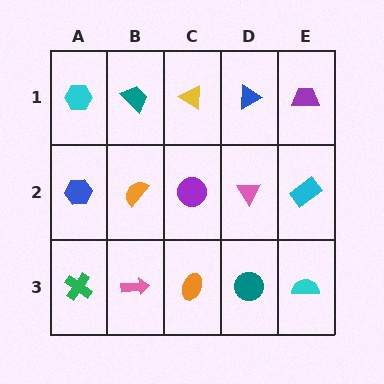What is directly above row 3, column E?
A cyan rectangle.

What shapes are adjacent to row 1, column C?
A purple circle (row 2, column C), a teal trapezoid (row 1, column B), a blue triangle (row 1, column D).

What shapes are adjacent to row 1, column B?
An orange semicircle (row 2, column B), a cyan hexagon (row 1, column A), a yellow triangle (row 1, column C).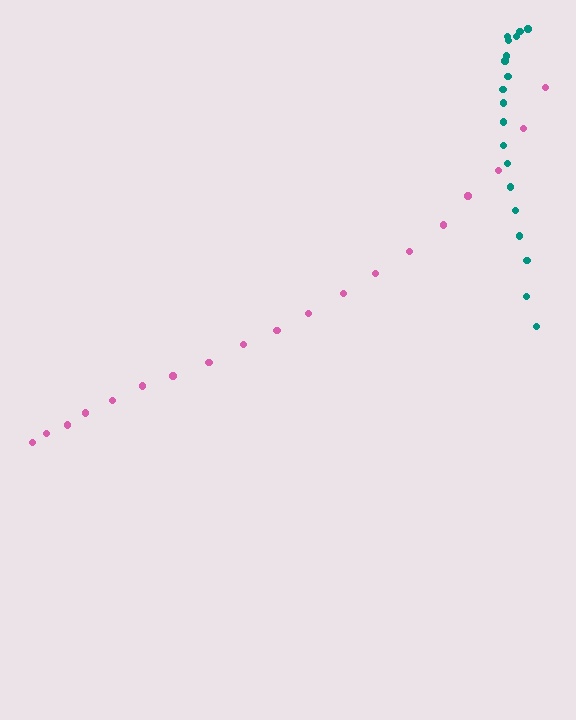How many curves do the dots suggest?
There are 2 distinct paths.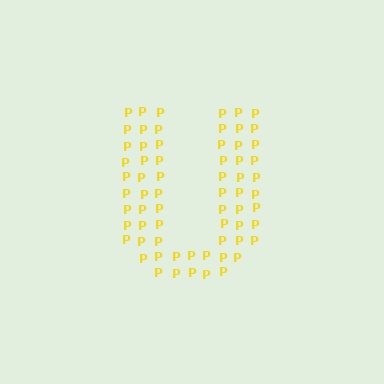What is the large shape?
The large shape is the letter U.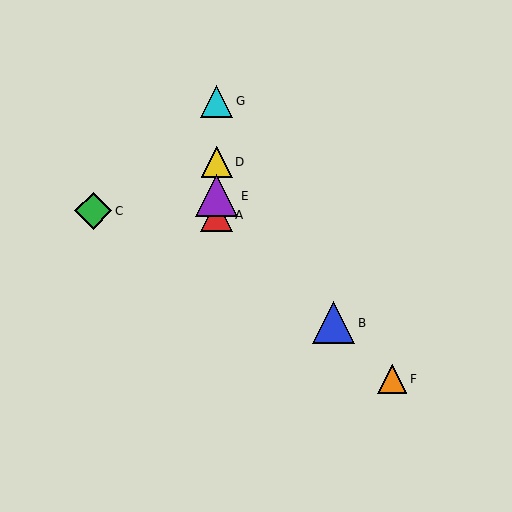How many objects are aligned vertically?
4 objects (A, D, E, G) are aligned vertically.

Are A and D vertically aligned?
Yes, both are at x≈217.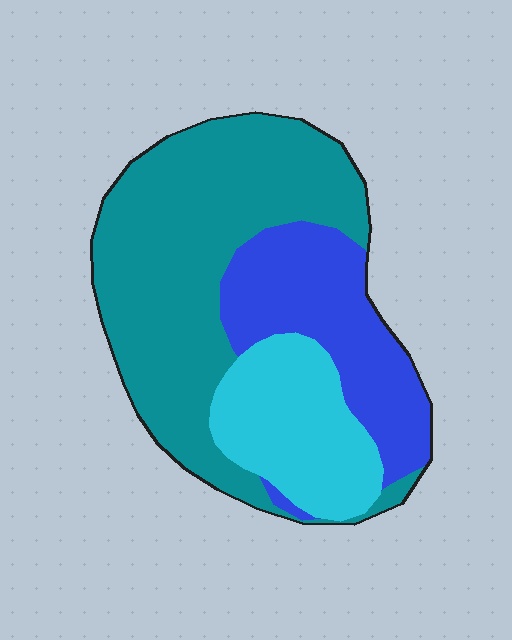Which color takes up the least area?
Cyan, at roughly 20%.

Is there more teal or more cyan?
Teal.